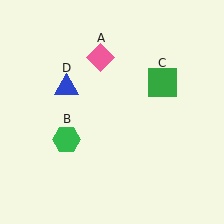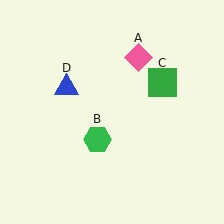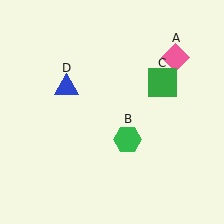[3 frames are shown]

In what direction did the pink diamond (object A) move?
The pink diamond (object A) moved right.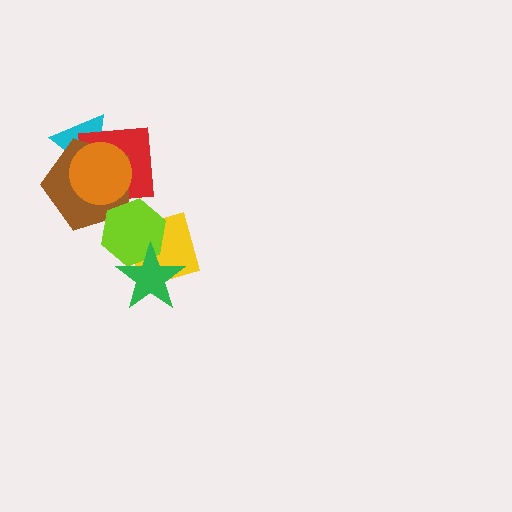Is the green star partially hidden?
No, no other shape covers it.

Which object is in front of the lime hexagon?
The green star is in front of the lime hexagon.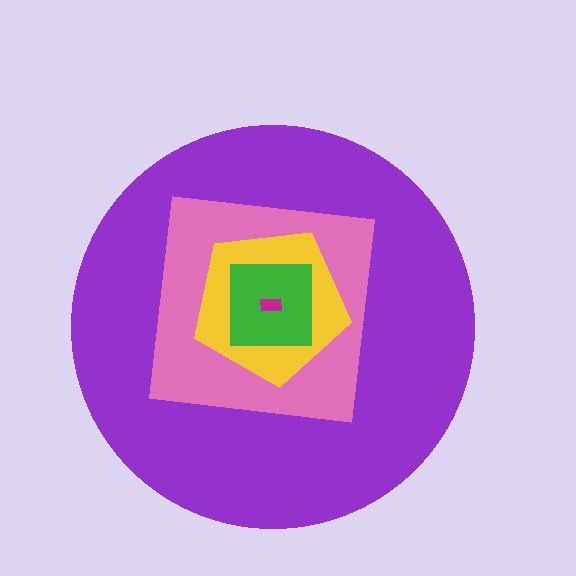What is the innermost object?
The magenta rectangle.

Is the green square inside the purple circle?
Yes.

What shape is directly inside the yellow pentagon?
The green square.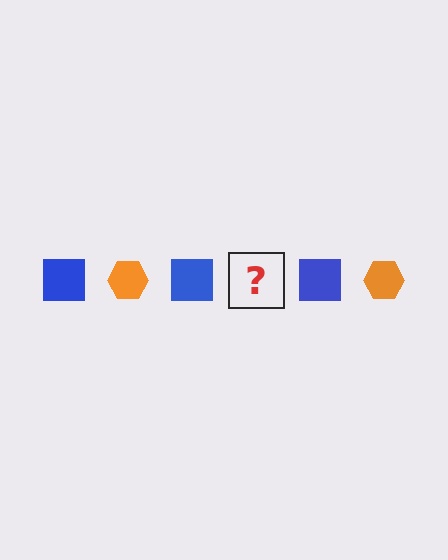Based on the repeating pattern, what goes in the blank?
The blank should be an orange hexagon.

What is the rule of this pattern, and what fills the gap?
The rule is that the pattern alternates between blue square and orange hexagon. The gap should be filled with an orange hexagon.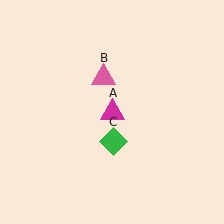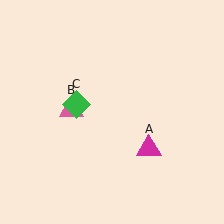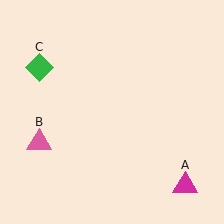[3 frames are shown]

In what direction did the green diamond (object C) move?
The green diamond (object C) moved up and to the left.